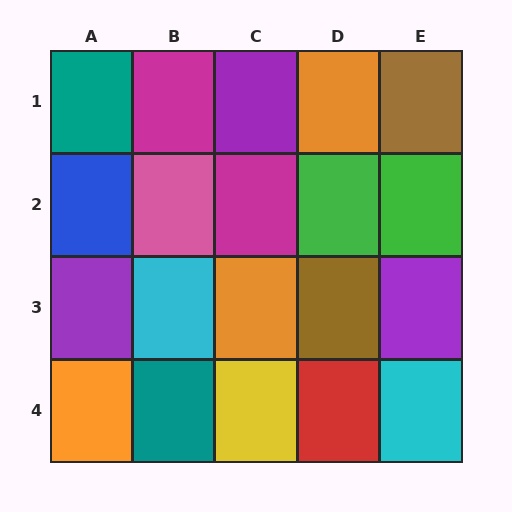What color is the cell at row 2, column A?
Blue.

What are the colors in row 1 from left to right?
Teal, magenta, purple, orange, brown.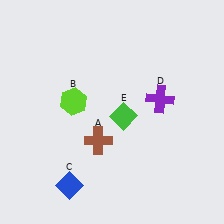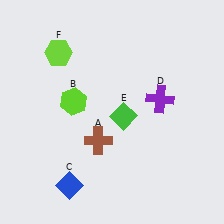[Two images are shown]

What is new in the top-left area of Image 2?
A lime hexagon (F) was added in the top-left area of Image 2.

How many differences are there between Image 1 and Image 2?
There is 1 difference between the two images.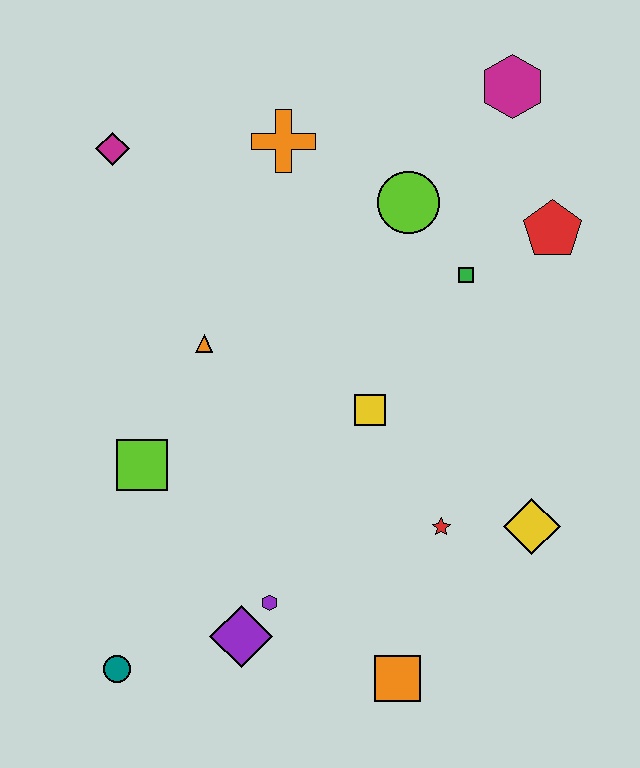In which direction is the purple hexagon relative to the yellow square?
The purple hexagon is below the yellow square.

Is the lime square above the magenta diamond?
No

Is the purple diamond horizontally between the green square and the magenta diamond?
Yes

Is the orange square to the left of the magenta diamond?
No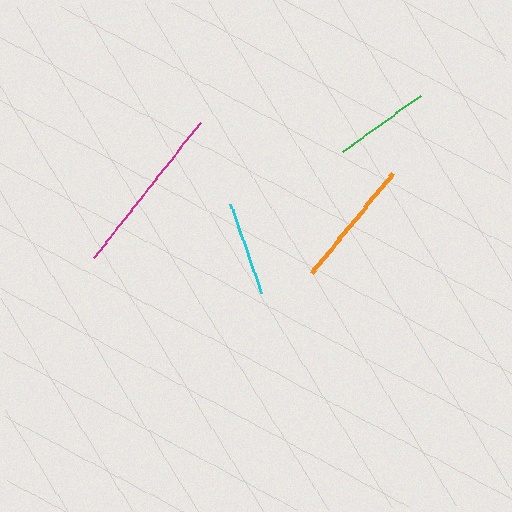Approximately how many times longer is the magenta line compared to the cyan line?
The magenta line is approximately 1.8 times the length of the cyan line.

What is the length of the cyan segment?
The cyan segment is approximately 94 pixels long.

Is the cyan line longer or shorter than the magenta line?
The magenta line is longer than the cyan line.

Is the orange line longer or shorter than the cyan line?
The orange line is longer than the cyan line.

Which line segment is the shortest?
The cyan line is the shortest at approximately 94 pixels.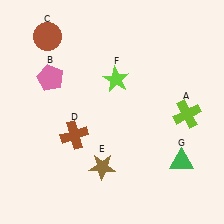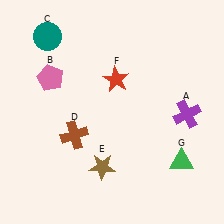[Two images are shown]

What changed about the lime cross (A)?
In Image 1, A is lime. In Image 2, it changed to purple.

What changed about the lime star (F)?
In Image 1, F is lime. In Image 2, it changed to red.